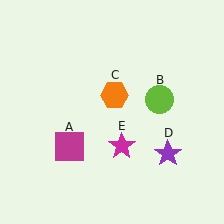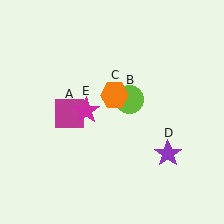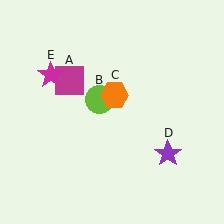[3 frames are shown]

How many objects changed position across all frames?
3 objects changed position: magenta square (object A), lime circle (object B), magenta star (object E).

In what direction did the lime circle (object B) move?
The lime circle (object B) moved left.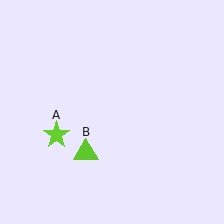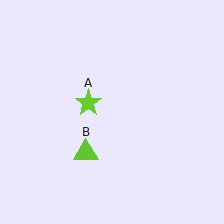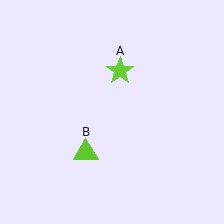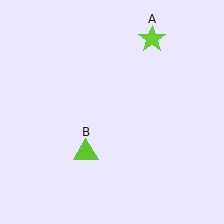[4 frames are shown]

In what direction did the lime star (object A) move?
The lime star (object A) moved up and to the right.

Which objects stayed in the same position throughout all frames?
Lime triangle (object B) remained stationary.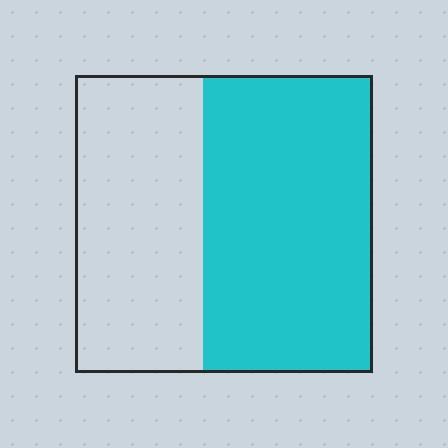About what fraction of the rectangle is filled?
About three fifths (3/5).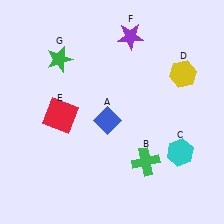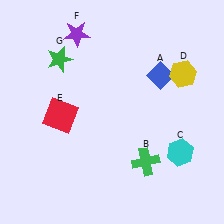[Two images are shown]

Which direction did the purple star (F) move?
The purple star (F) moved left.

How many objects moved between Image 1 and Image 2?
2 objects moved between the two images.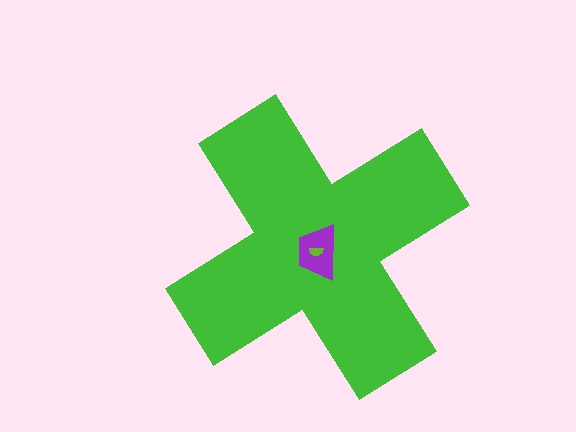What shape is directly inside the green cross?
The purple trapezoid.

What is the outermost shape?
The green cross.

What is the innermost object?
The lime semicircle.